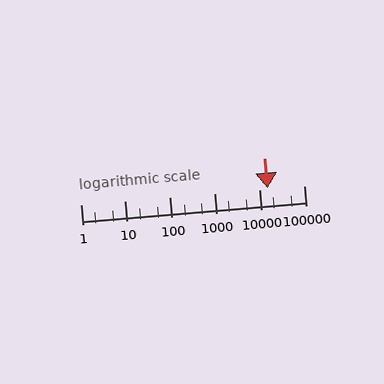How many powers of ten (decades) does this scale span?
The scale spans 5 decades, from 1 to 100000.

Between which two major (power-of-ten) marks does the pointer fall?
The pointer is between 10000 and 100000.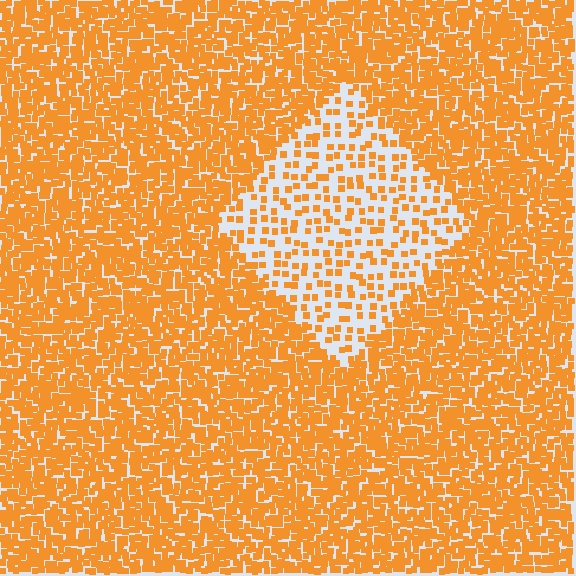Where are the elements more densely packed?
The elements are more densely packed outside the diamond boundary.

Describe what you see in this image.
The image contains small orange elements arranged at two different densities. A diamond-shaped region is visible where the elements are less densely packed than the surrounding area.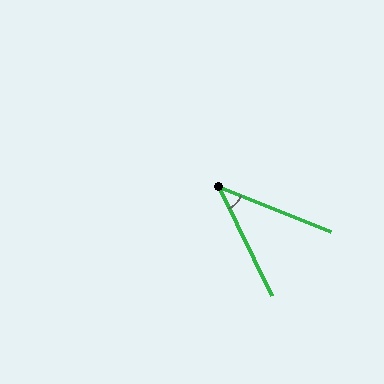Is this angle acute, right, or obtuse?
It is acute.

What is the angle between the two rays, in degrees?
Approximately 42 degrees.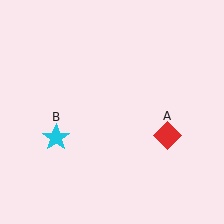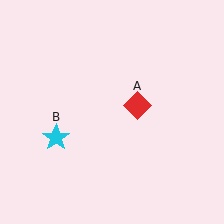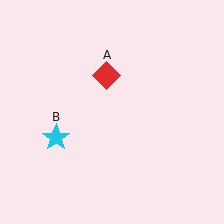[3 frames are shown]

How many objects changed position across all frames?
1 object changed position: red diamond (object A).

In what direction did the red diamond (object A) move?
The red diamond (object A) moved up and to the left.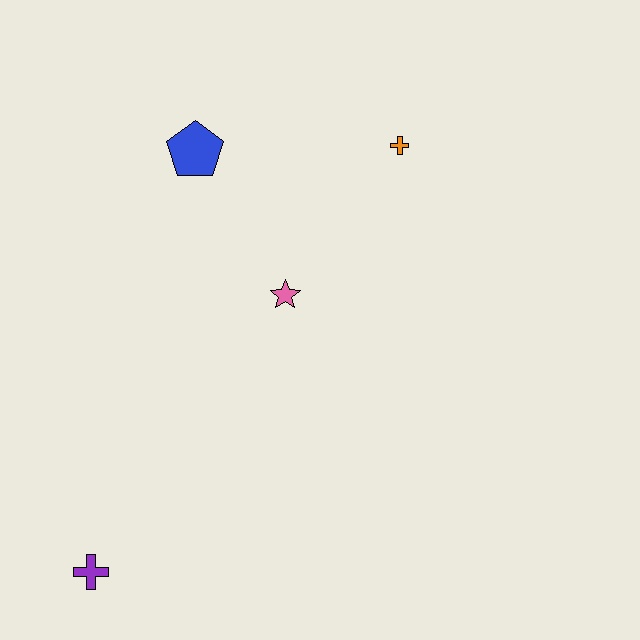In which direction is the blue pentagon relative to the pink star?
The blue pentagon is above the pink star.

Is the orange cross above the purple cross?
Yes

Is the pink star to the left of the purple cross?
No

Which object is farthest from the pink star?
The purple cross is farthest from the pink star.